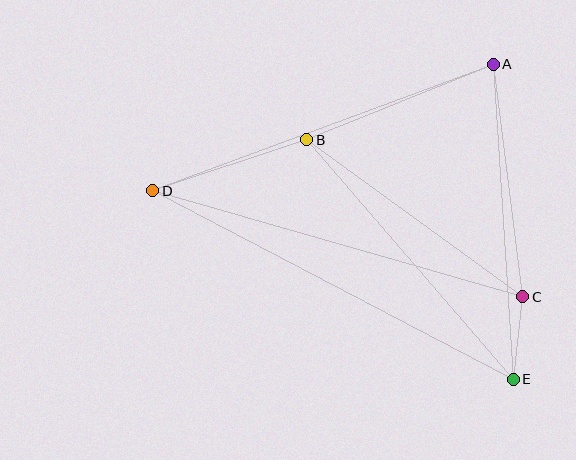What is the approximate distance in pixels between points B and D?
The distance between B and D is approximately 162 pixels.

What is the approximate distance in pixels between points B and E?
The distance between B and E is approximately 316 pixels.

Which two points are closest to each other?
Points C and E are closest to each other.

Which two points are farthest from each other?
Points D and E are farthest from each other.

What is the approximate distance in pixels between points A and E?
The distance between A and E is approximately 316 pixels.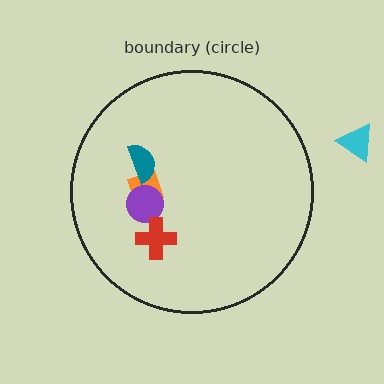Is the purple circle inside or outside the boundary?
Inside.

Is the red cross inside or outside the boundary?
Inside.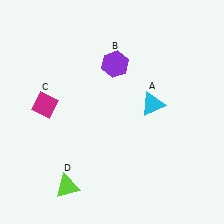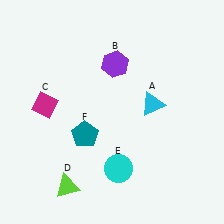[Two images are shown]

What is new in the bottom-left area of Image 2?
A teal pentagon (F) was added in the bottom-left area of Image 2.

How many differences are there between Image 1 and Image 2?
There are 2 differences between the two images.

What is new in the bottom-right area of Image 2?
A cyan circle (E) was added in the bottom-right area of Image 2.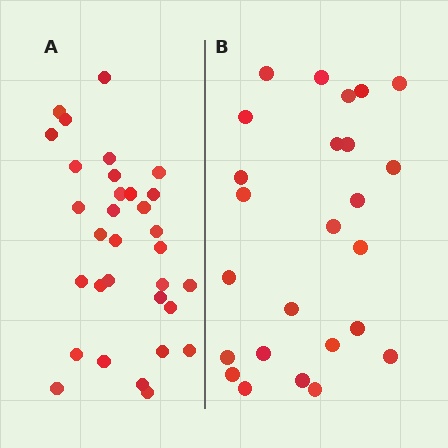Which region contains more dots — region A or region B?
Region A (the left region) has more dots.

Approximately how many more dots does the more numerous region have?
Region A has roughly 8 or so more dots than region B.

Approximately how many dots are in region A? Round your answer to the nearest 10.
About 30 dots. (The exact count is 32, which rounds to 30.)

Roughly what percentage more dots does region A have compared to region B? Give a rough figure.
About 30% more.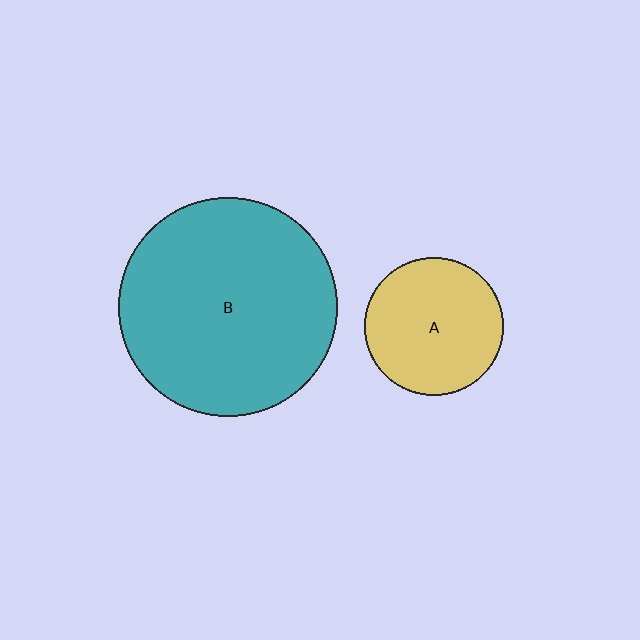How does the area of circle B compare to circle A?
Approximately 2.5 times.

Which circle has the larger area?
Circle B (teal).